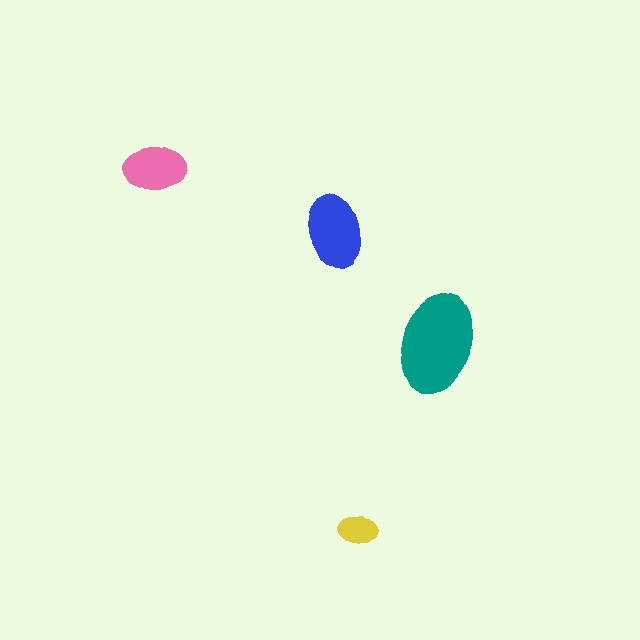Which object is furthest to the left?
The pink ellipse is leftmost.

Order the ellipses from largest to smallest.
the teal one, the blue one, the pink one, the yellow one.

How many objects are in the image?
There are 4 objects in the image.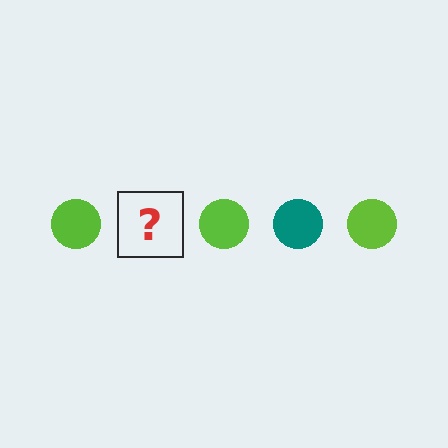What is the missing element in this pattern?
The missing element is a teal circle.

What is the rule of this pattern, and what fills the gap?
The rule is that the pattern cycles through lime, teal circles. The gap should be filled with a teal circle.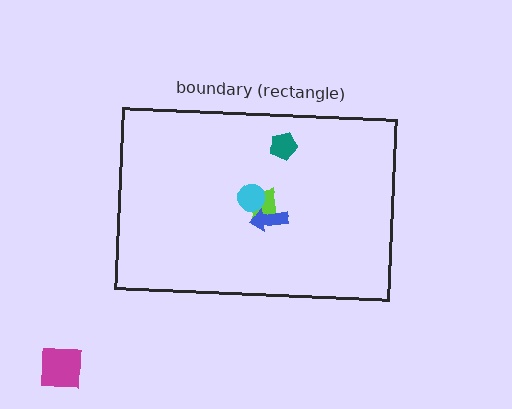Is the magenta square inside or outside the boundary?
Outside.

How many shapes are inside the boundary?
4 inside, 1 outside.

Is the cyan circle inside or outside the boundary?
Inside.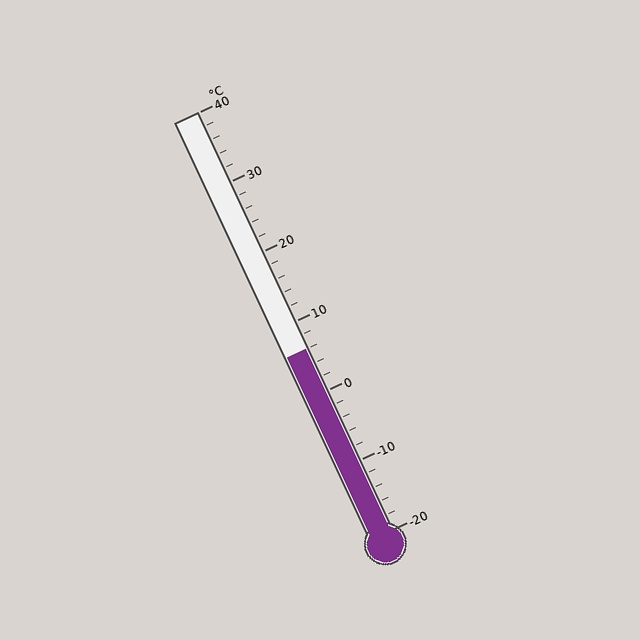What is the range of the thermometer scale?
The thermometer scale ranges from -20°C to 40°C.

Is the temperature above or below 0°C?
The temperature is above 0°C.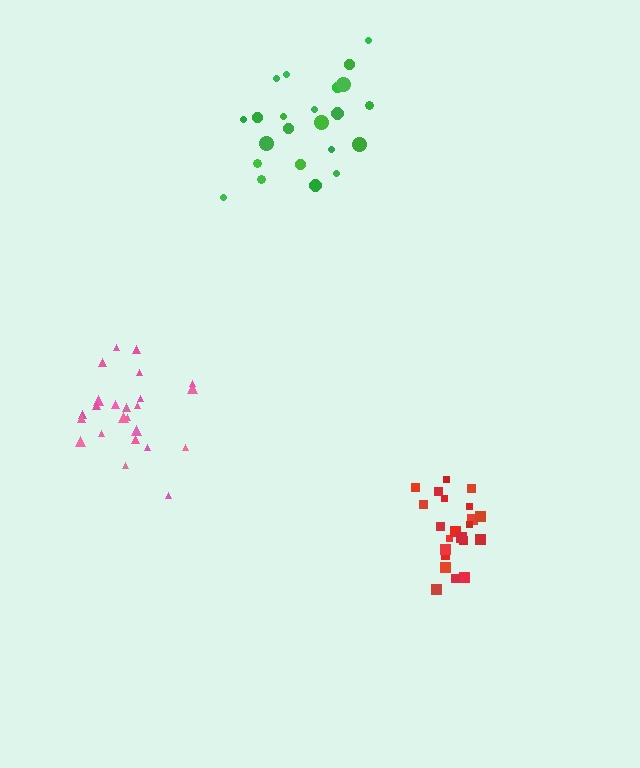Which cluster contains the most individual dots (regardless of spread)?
Pink (24).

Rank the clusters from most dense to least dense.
red, pink, green.